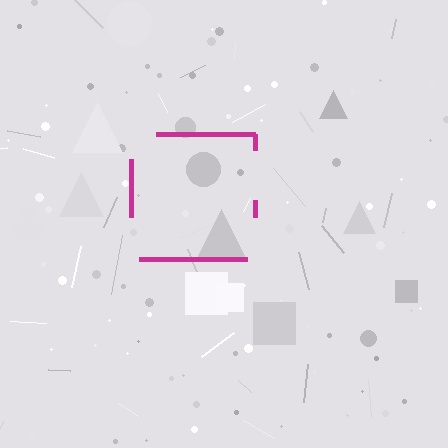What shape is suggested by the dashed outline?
The dashed outline suggests a square.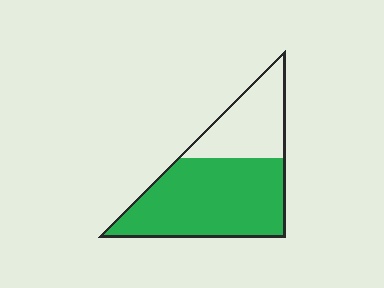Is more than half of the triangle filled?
Yes.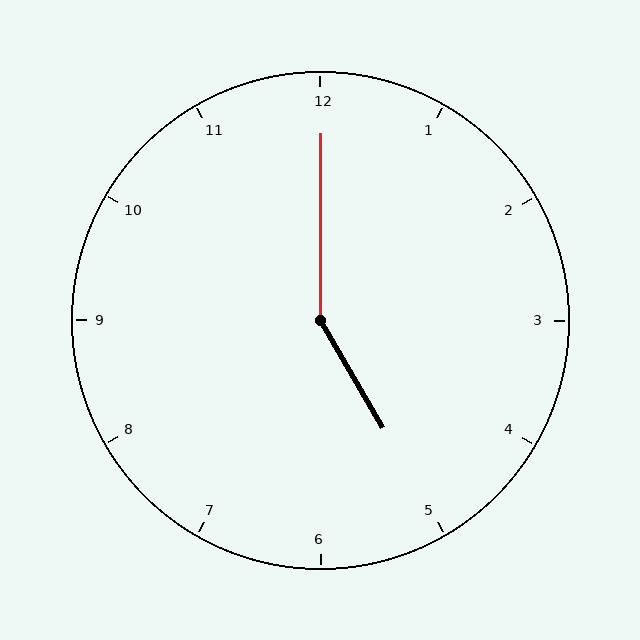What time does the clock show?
5:00.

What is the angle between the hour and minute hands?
Approximately 150 degrees.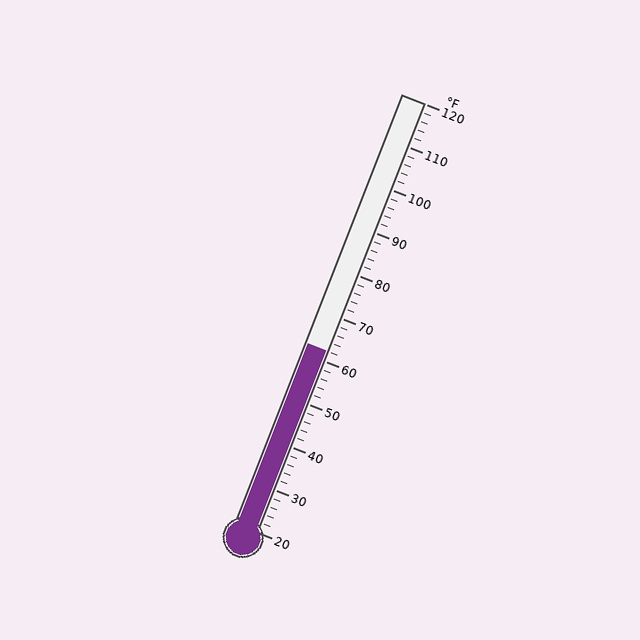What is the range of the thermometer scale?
The thermometer scale ranges from 20°F to 120°F.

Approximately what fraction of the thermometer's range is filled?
The thermometer is filled to approximately 40% of its range.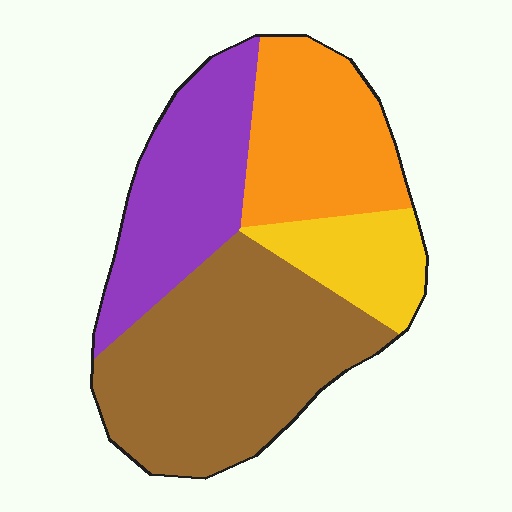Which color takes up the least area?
Yellow, at roughly 10%.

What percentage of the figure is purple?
Purple covers 24% of the figure.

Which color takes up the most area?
Brown, at roughly 40%.